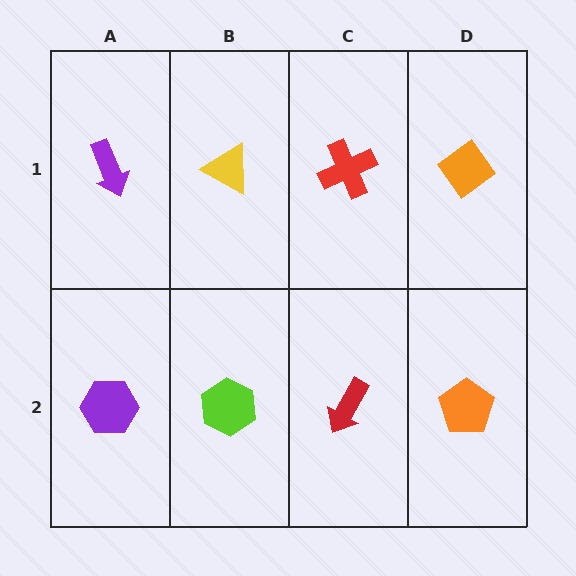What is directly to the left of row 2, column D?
A red arrow.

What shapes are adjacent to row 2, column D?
An orange diamond (row 1, column D), a red arrow (row 2, column C).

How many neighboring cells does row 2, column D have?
2.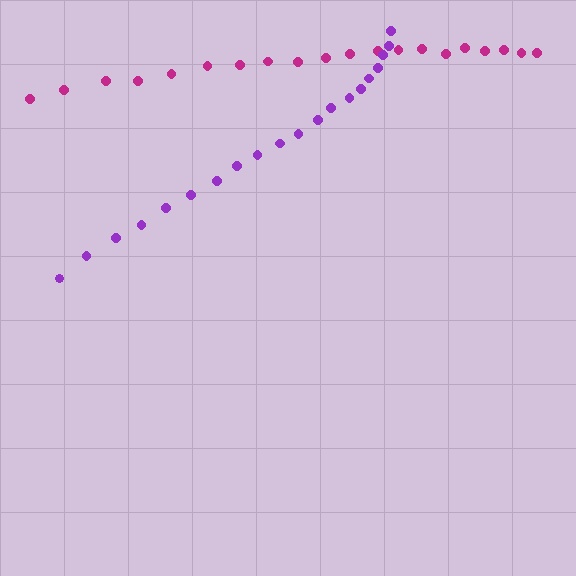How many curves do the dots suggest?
There are 2 distinct paths.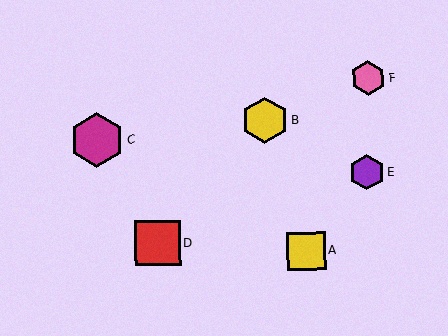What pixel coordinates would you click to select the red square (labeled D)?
Click at (158, 243) to select the red square D.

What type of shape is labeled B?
Shape B is a yellow hexagon.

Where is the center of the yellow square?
The center of the yellow square is at (306, 251).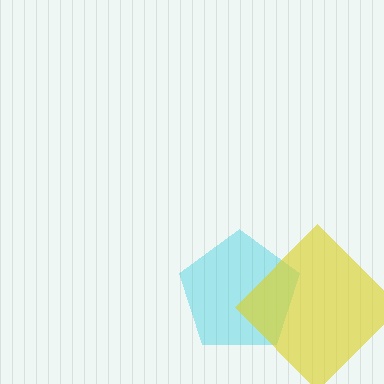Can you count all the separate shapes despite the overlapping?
Yes, there are 2 separate shapes.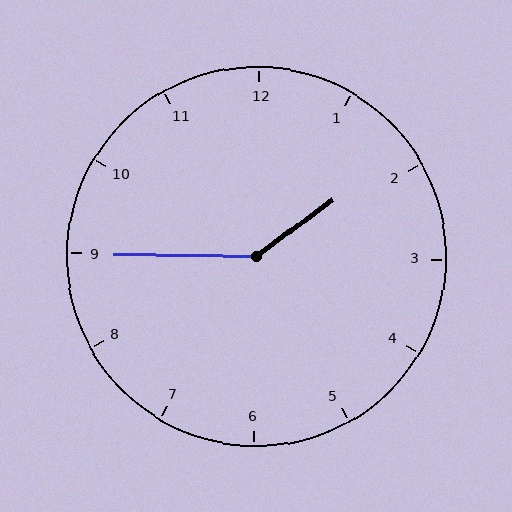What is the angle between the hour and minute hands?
Approximately 142 degrees.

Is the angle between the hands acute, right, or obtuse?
It is obtuse.